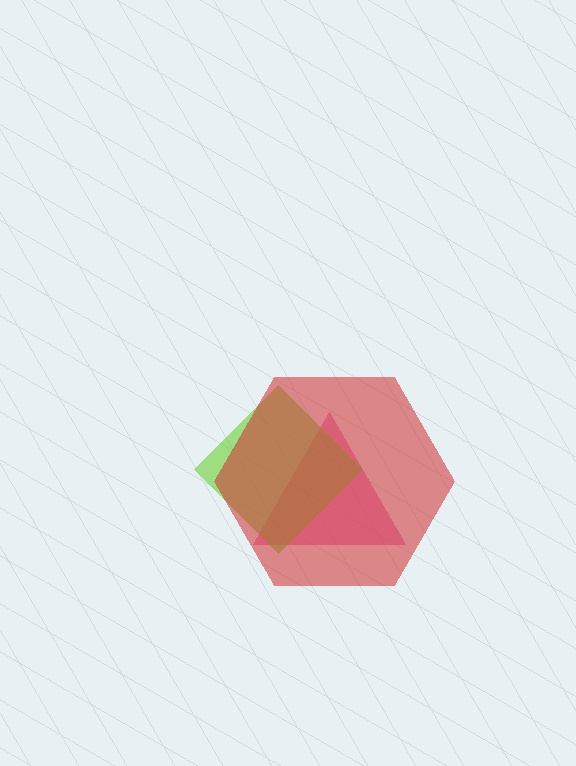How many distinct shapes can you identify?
There are 3 distinct shapes: a pink triangle, a lime diamond, a red hexagon.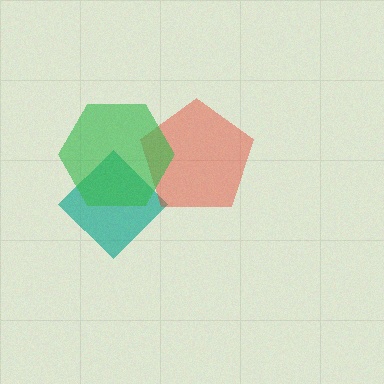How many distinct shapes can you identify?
There are 3 distinct shapes: a teal diamond, a red pentagon, a green hexagon.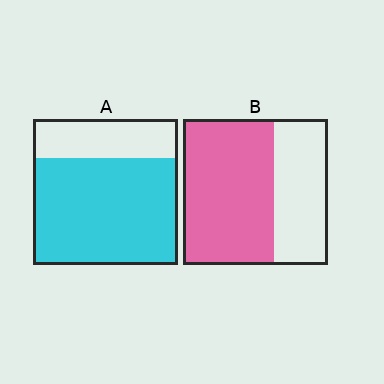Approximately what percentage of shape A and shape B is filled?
A is approximately 75% and B is approximately 65%.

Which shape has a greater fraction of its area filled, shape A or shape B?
Shape A.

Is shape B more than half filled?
Yes.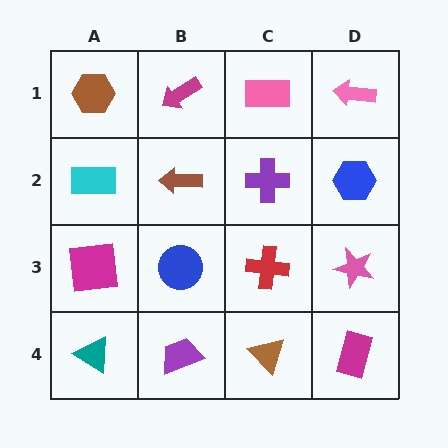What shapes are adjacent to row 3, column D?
A blue hexagon (row 2, column D), a magenta rectangle (row 4, column D), a red cross (row 3, column C).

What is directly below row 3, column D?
A magenta rectangle.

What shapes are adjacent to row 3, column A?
A cyan rectangle (row 2, column A), a teal triangle (row 4, column A), a blue circle (row 3, column B).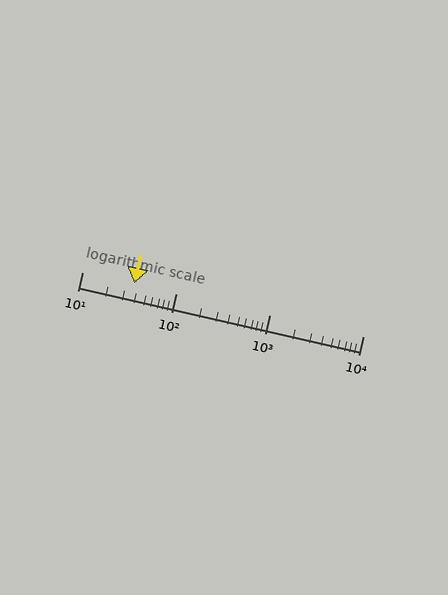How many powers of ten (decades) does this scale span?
The scale spans 3 decades, from 10 to 10000.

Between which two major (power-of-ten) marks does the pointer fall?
The pointer is between 10 and 100.